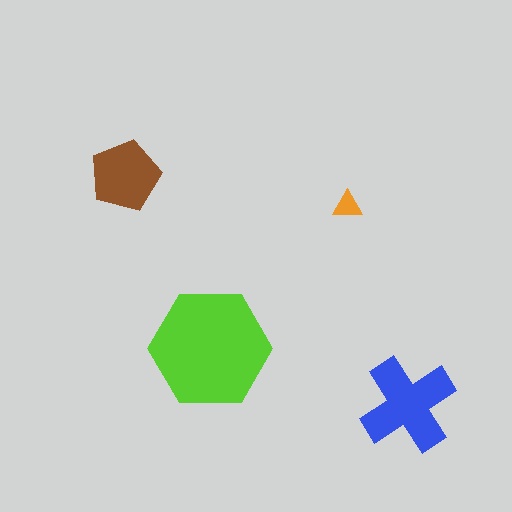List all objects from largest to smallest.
The lime hexagon, the blue cross, the brown pentagon, the orange triangle.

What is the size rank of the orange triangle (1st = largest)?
4th.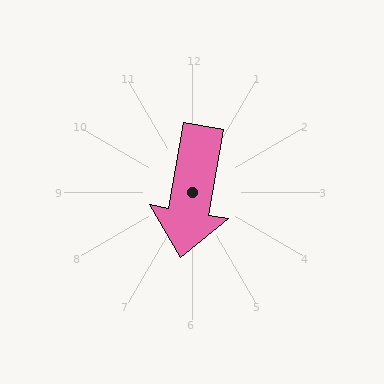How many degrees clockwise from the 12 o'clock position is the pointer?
Approximately 190 degrees.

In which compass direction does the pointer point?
South.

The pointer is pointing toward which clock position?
Roughly 6 o'clock.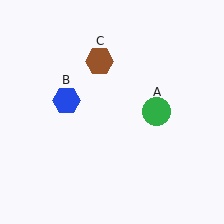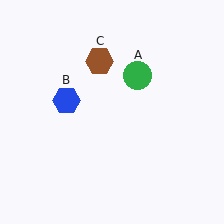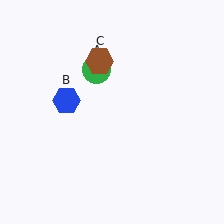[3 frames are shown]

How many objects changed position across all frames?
1 object changed position: green circle (object A).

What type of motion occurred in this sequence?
The green circle (object A) rotated counterclockwise around the center of the scene.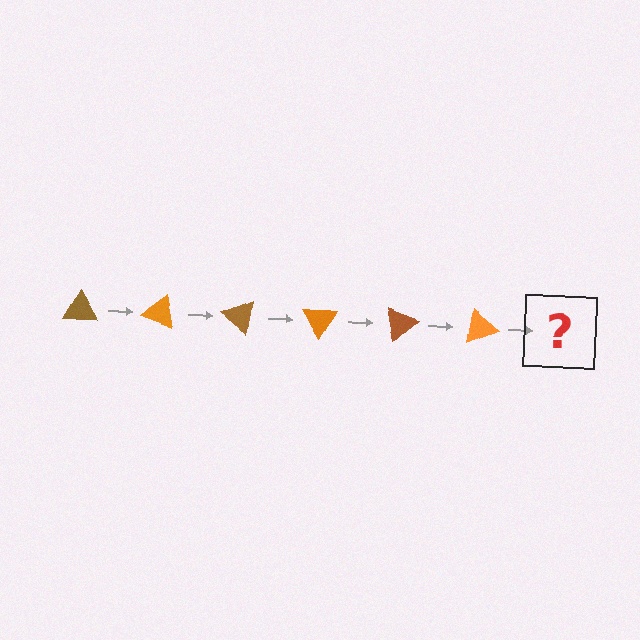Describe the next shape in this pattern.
It should be a brown triangle, rotated 120 degrees from the start.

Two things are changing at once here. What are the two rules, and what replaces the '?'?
The two rules are that it rotates 20 degrees each step and the color cycles through brown and orange. The '?' should be a brown triangle, rotated 120 degrees from the start.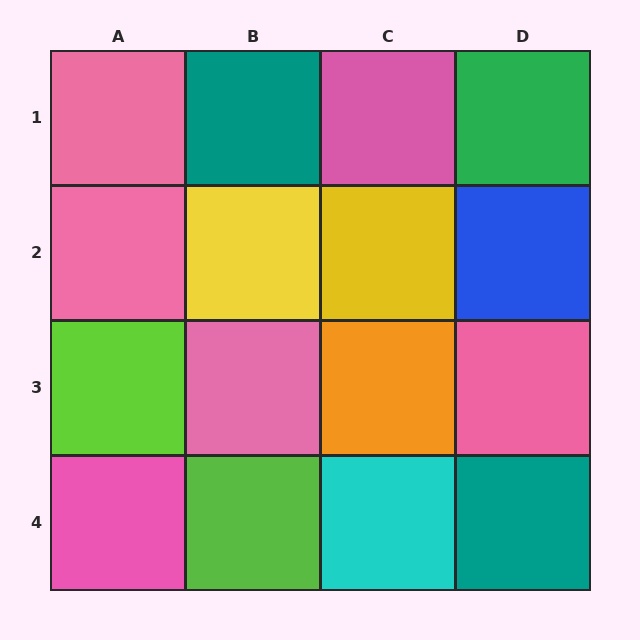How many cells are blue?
1 cell is blue.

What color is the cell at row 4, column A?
Pink.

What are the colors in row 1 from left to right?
Pink, teal, pink, green.